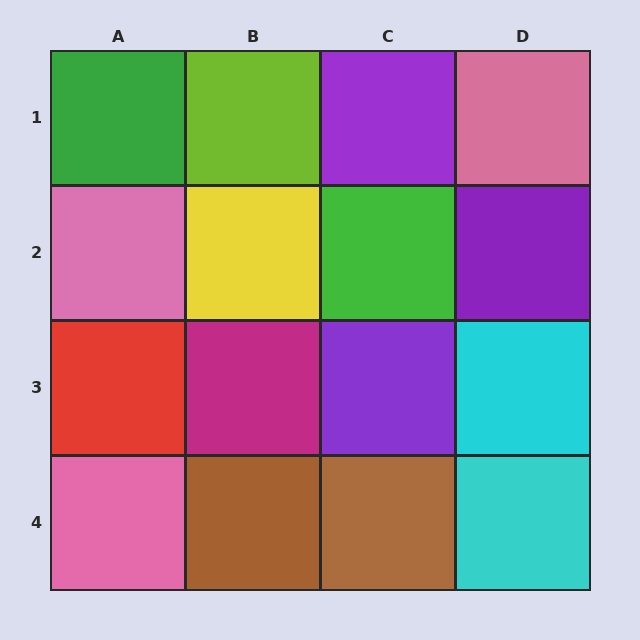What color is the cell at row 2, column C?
Green.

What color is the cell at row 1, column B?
Lime.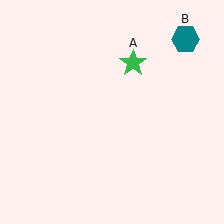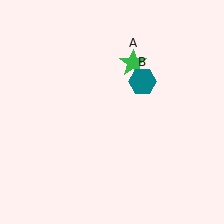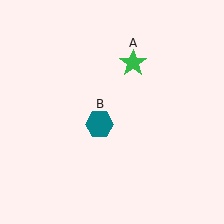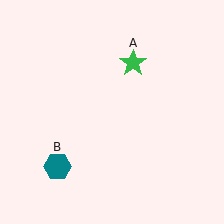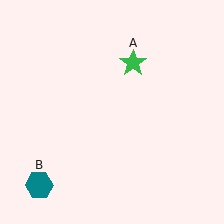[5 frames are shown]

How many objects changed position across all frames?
1 object changed position: teal hexagon (object B).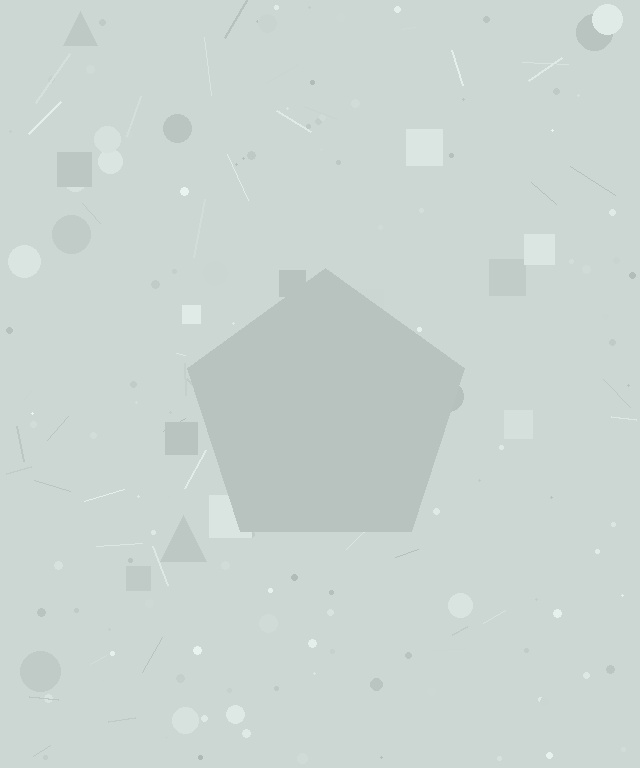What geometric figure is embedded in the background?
A pentagon is embedded in the background.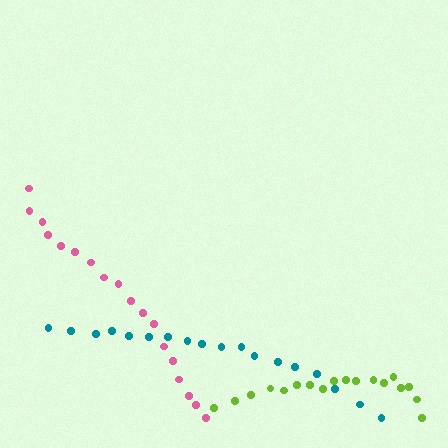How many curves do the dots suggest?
There are 3 distinct paths.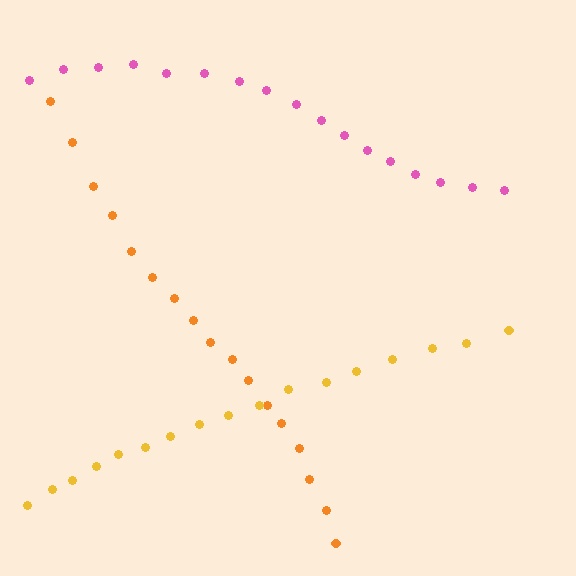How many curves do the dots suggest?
There are 3 distinct paths.